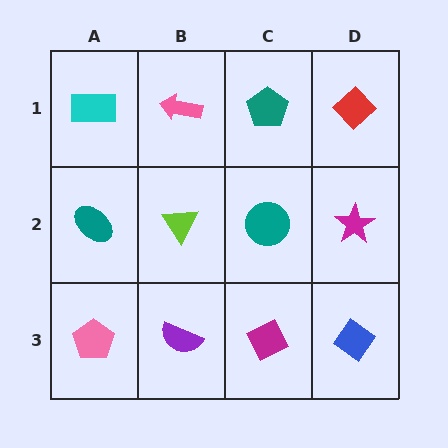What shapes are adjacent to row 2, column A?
A cyan rectangle (row 1, column A), a pink pentagon (row 3, column A), a lime triangle (row 2, column B).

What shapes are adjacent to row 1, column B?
A lime triangle (row 2, column B), a cyan rectangle (row 1, column A), a teal pentagon (row 1, column C).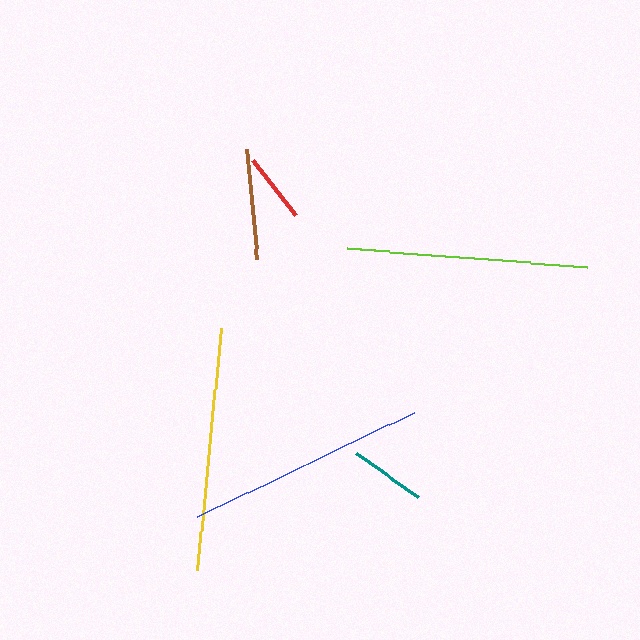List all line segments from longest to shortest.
From longest to shortest: yellow, blue, lime, brown, teal, red.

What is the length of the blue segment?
The blue segment is approximately 242 pixels long.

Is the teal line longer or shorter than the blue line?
The blue line is longer than the teal line.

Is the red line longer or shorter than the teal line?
The teal line is longer than the red line.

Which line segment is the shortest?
The red line is the shortest at approximately 71 pixels.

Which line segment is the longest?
The yellow line is the longest at approximately 242 pixels.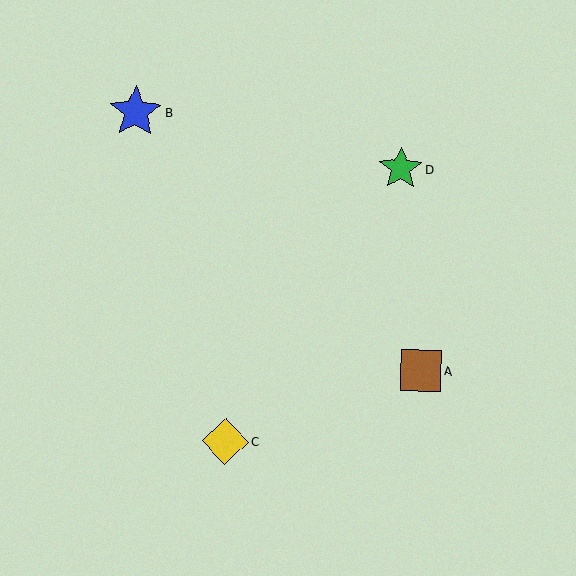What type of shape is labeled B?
Shape B is a blue star.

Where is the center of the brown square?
The center of the brown square is at (421, 371).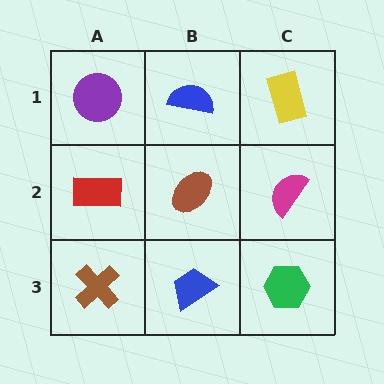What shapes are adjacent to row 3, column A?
A red rectangle (row 2, column A), a blue trapezoid (row 3, column B).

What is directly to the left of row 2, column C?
A brown ellipse.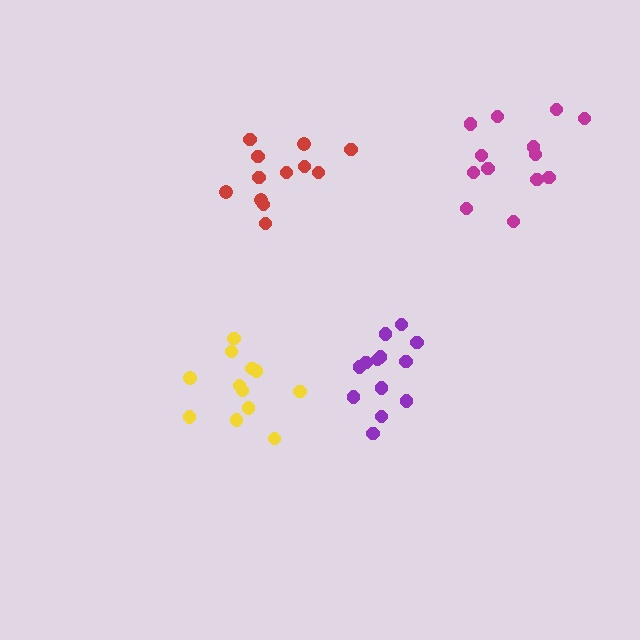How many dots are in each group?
Group 1: 13 dots, Group 2: 12 dots, Group 3: 13 dots, Group 4: 12 dots (50 total).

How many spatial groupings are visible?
There are 4 spatial groupings.